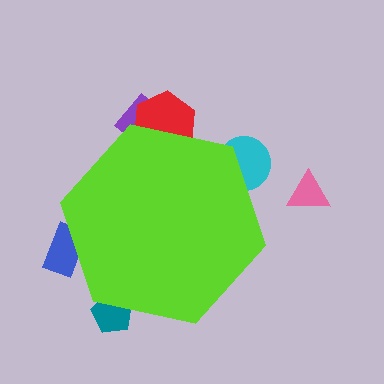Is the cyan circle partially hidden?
Yes, the cyan circle is partially hidden behind the lime hexagon.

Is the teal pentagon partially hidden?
Yes, the teal pentagon is partially hidden behind the lime hexagon.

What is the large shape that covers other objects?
A lime hexagon.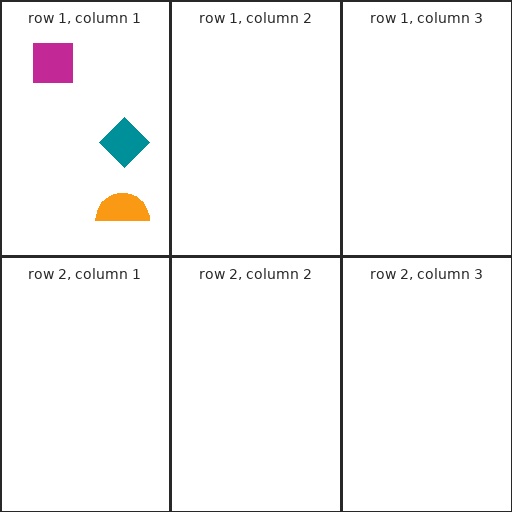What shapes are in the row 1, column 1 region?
The magenta square, the orange semicircle, the teal diamond.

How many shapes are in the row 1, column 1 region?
3.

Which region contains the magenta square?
The row 1, column 1 region.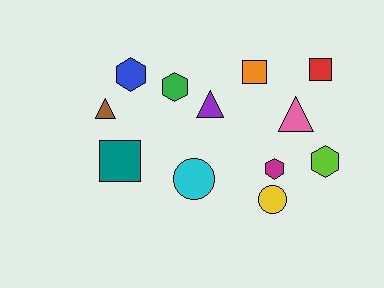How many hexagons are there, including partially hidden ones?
There are 4 hexagons.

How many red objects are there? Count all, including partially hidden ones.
There is 1 red object.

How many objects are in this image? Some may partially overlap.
There are 12 objects.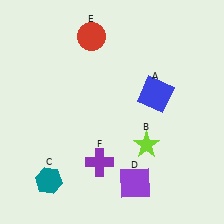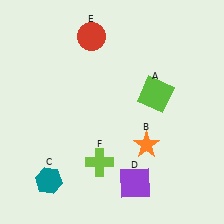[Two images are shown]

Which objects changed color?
A changed from blue to lime. B changed from lime to orange. F changed from purple to lime.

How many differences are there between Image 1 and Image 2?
There are 3 differences between the two images.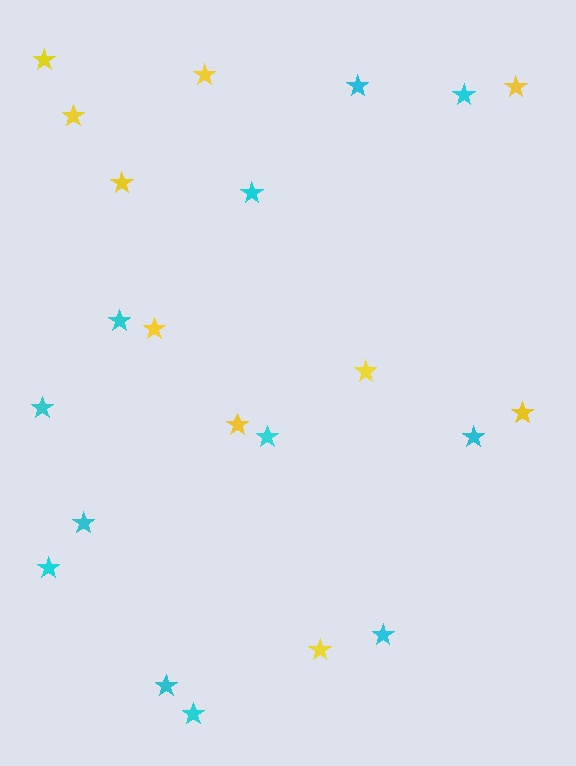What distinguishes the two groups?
There are 2 groups: one group of yellow stars (10) and one group of cyan stars (12).